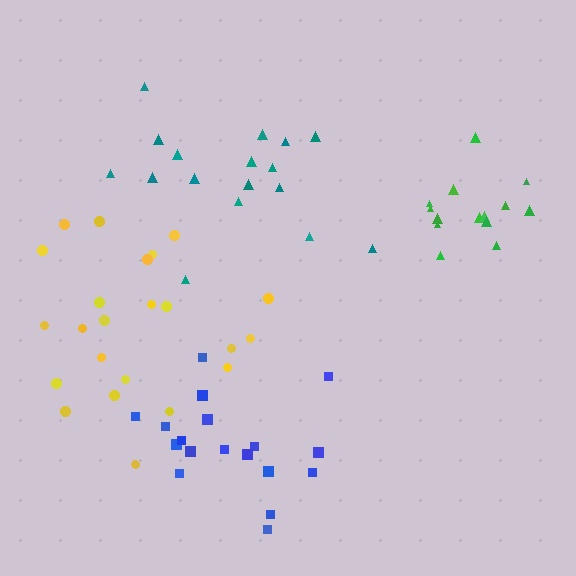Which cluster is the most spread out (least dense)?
Yellow.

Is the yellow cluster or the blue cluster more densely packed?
Blue.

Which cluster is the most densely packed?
Green.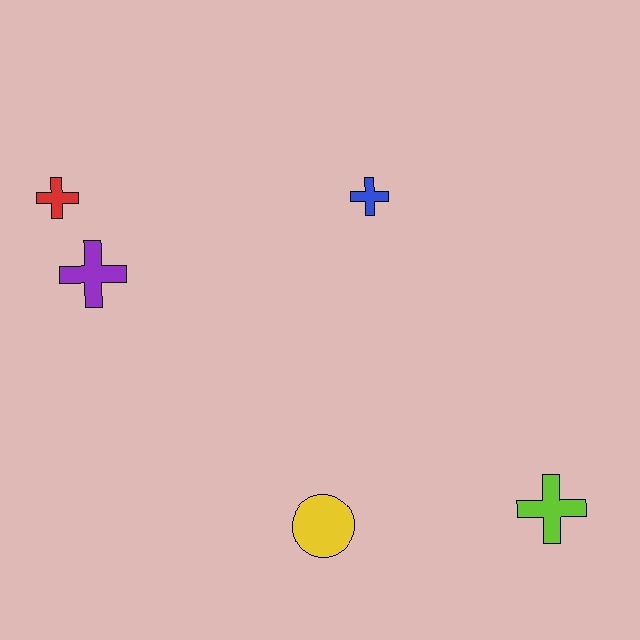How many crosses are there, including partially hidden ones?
There are 4 crosses.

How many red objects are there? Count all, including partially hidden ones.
There is 1 red object.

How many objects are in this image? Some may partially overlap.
There are 5 objects.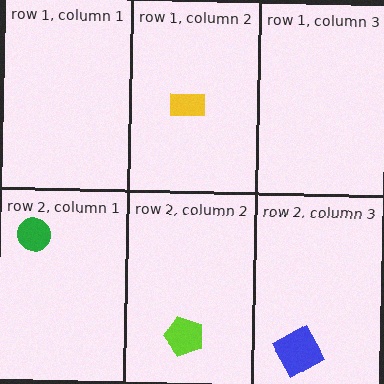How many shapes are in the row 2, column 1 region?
1.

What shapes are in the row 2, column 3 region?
The blue square.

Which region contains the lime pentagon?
The row 2, column 2 region.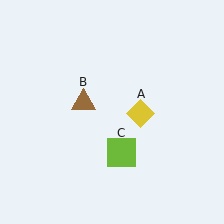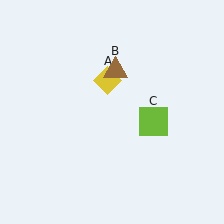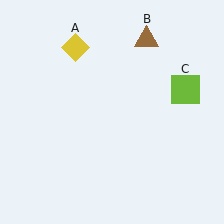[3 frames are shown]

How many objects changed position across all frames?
3 objects changed position: yellow diamond (object A), brown triangle (object B), lime square (object C).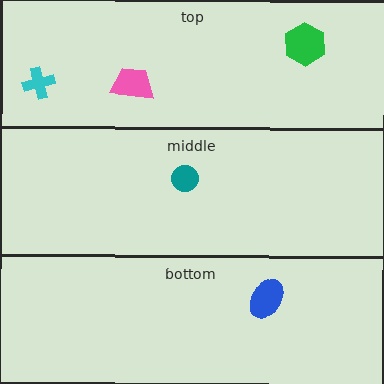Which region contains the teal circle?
The middle region.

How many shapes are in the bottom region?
1.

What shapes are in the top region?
The green hexagon, the pink trapezoid, the cyan cross.